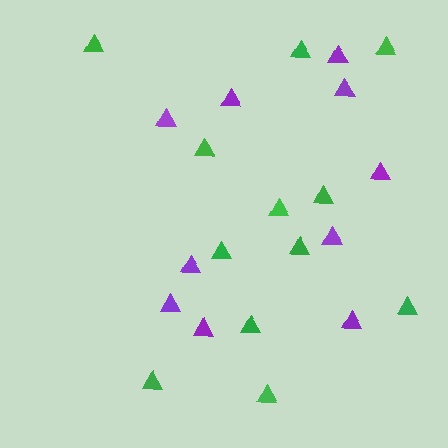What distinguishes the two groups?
There are 2 groups: one group of purple triangles (10) and one group of green triangles (12).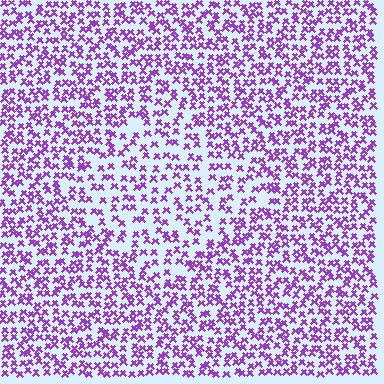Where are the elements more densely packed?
The elements are more densely packed outside the diamond boundary.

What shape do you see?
I see a diamond.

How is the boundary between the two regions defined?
The boundary is defined by a change in element density (approximately 1.6x ratio). All elements are the same color, size, and shape.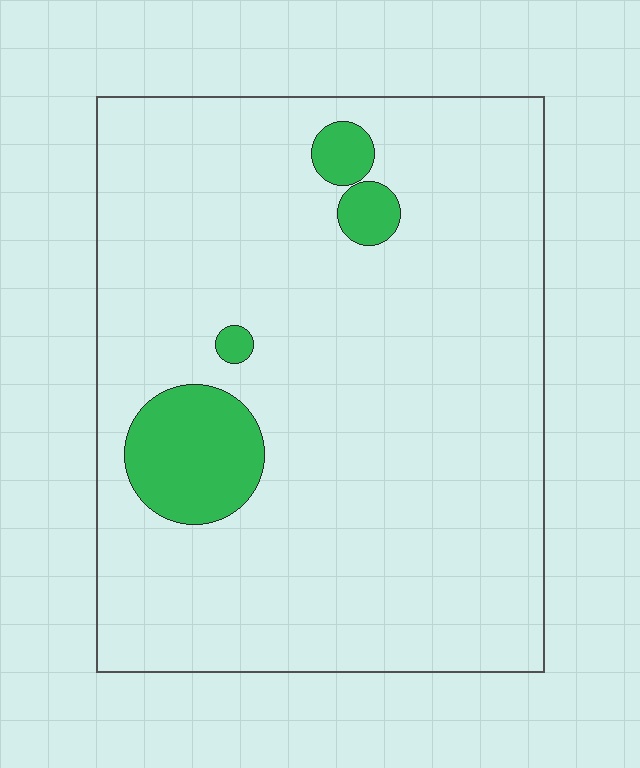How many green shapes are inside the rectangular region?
4.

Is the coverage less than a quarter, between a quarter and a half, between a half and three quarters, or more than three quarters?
Less than a quarter.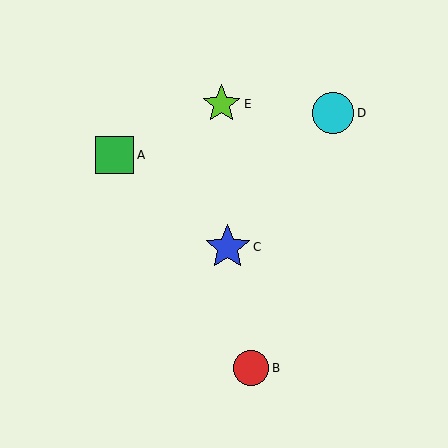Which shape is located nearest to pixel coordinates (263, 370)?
The red circle (labeled B) at (251, 368) is nearest to that location.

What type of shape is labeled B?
Shape B is a red circle.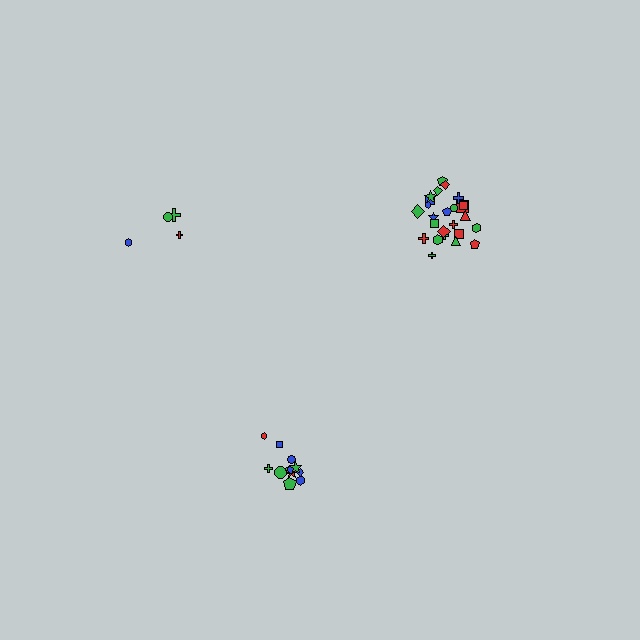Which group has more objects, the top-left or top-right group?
The top-right group.